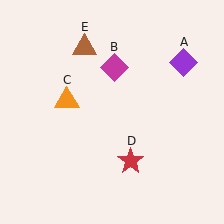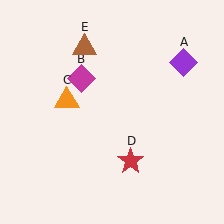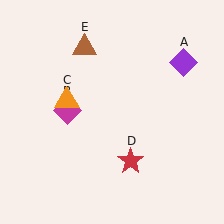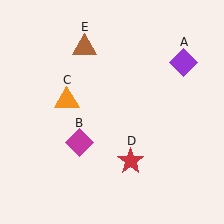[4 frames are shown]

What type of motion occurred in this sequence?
The magenta diamond (object B) rotated counterclockwise around the center of the scene.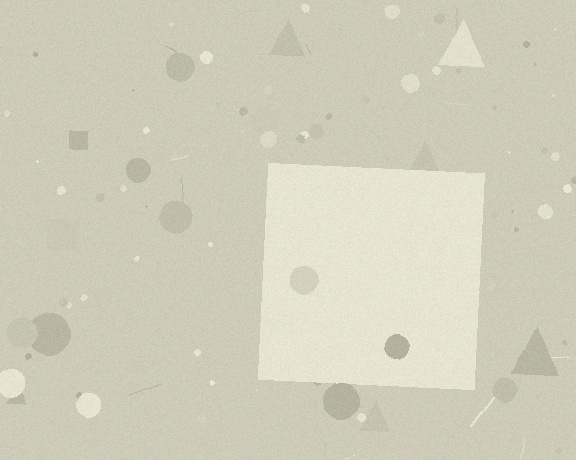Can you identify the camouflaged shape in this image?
The camouflaged shape is a square.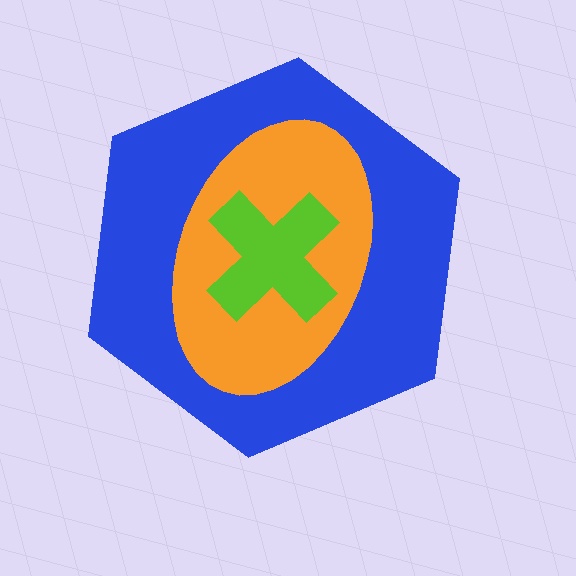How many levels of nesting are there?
3.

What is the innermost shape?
The lime cross.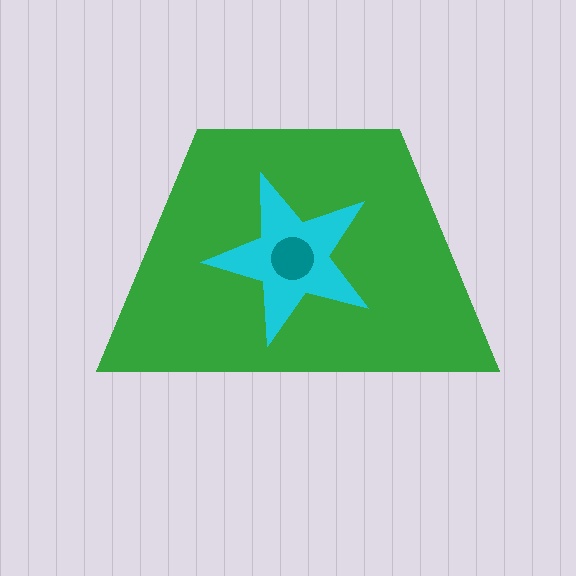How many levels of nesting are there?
3.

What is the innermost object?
The teal circle.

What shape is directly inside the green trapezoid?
The cyan star.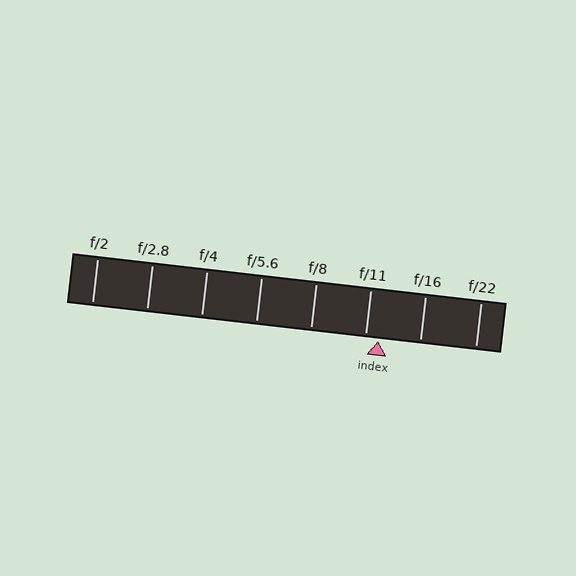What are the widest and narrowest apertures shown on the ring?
The widest aperture shown is f/2 and the narrowest is f/22.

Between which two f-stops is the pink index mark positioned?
The index mark is between f/11 and f/16.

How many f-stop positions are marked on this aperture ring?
There are 8 f-stop positions marked.